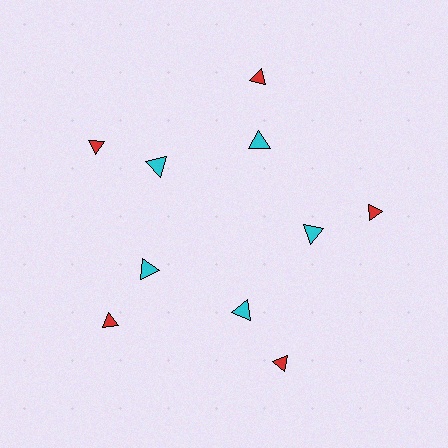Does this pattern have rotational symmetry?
Yes, this pattern has 5-fold rotational symmetry. It looks the same after rotating 72 degrees around the center.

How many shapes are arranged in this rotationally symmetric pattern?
There are 10 shapes, arranged in 5 groups of 2.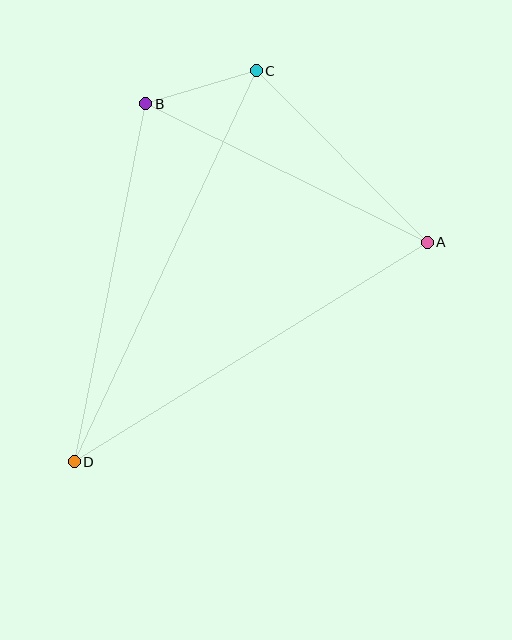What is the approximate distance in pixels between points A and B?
The distance between A and B is approximately 314 pixels.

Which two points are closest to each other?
Points B and C are closest to each other.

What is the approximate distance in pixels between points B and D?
The distance between B and D is approximately 365 pixels.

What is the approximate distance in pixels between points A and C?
The distance between A and C is approximately 242 pixels.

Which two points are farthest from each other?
Points C and D are farthest from each other.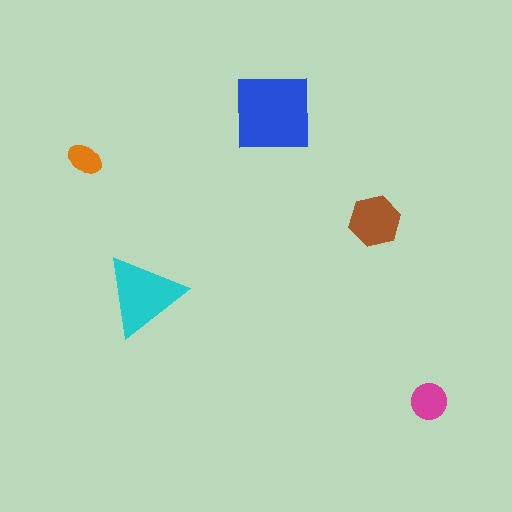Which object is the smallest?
The orange ellipse.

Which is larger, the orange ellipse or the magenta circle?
The magenta circle.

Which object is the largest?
The blue square.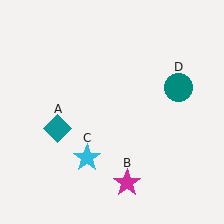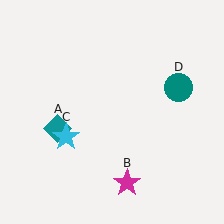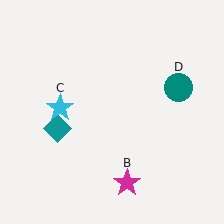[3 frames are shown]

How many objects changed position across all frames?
1 object changed position: cyan star (object C).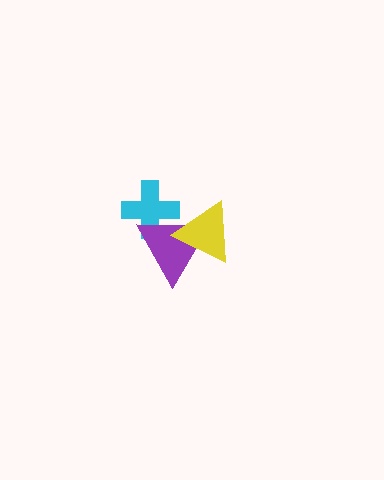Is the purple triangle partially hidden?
Yes, it is partially covered by another shape.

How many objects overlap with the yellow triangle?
1 object overlaps with the yellow triangle.